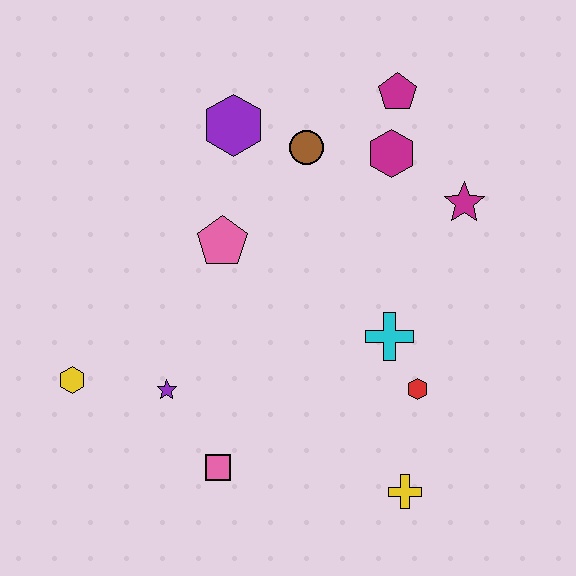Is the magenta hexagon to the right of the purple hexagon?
Yes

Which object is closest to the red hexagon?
The cyan cross is closest to the red hexagon.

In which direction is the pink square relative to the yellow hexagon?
The pink square is to the right of the yellow hexagon.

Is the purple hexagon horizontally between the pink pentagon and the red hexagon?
Yes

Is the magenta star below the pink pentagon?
No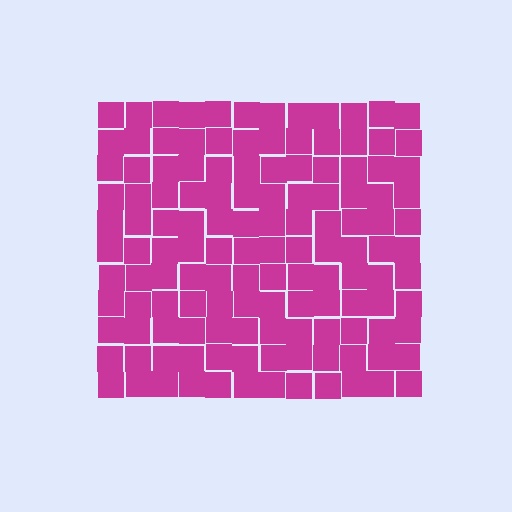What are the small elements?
The small elements are squares.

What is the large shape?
The large shape is a square.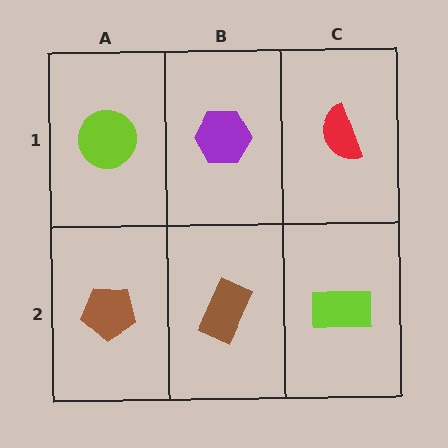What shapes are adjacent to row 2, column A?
A lime circle (row 1, column A), a brown rectangle (row 2, column B).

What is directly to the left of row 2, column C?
A brown rectangle.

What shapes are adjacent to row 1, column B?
A brown rectangle (row 2, column B), a lime circle (row 1, column A), a red semicircle (row 1, column C).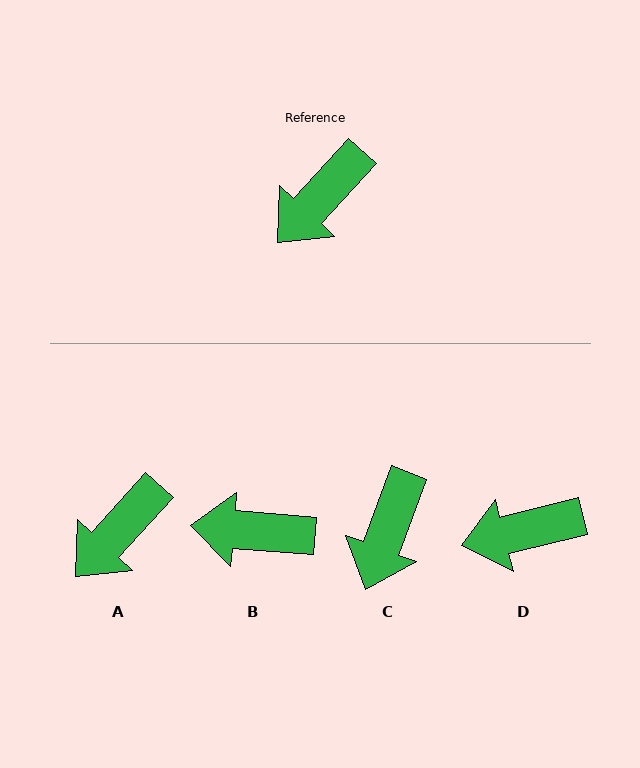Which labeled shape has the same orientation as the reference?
A.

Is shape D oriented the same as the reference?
No, it is off by about 34 degrees.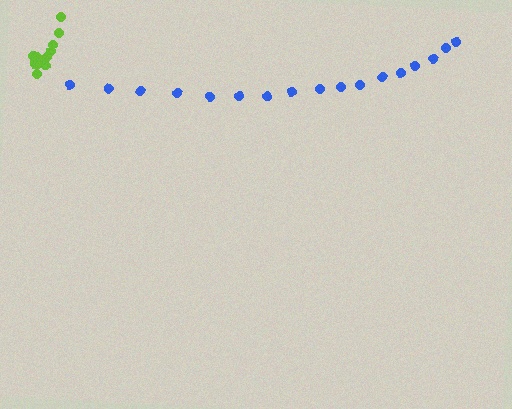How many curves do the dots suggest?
There are 2 distinct paths.